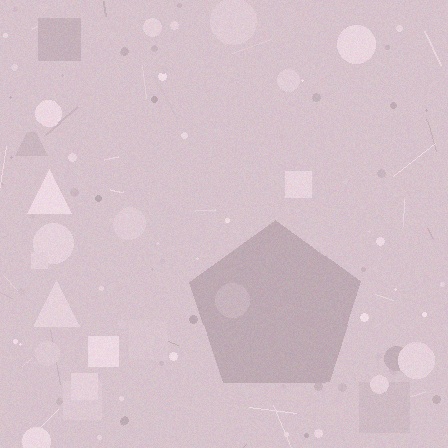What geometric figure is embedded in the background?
A pentagon is embedded in the background.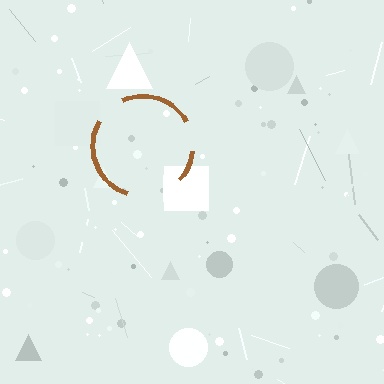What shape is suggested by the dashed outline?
The dashed outline suggests a circle.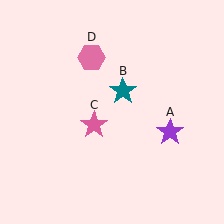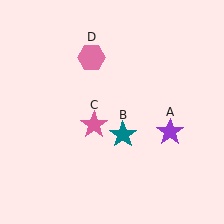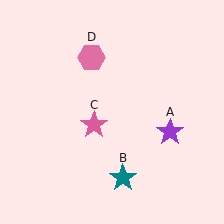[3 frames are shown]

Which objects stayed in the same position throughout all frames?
Purple star (object A) and pink star (object C) and pink hexagon (object D) remained stationary.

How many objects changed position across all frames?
1 object changed position: teal star (object B).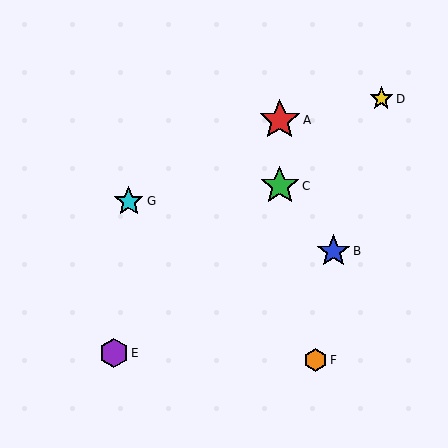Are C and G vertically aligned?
No, C is at x≈280 and G is at x≈129.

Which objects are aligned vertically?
Objects A, C are aligned vertically.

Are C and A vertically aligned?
Yes, both are at x≈280.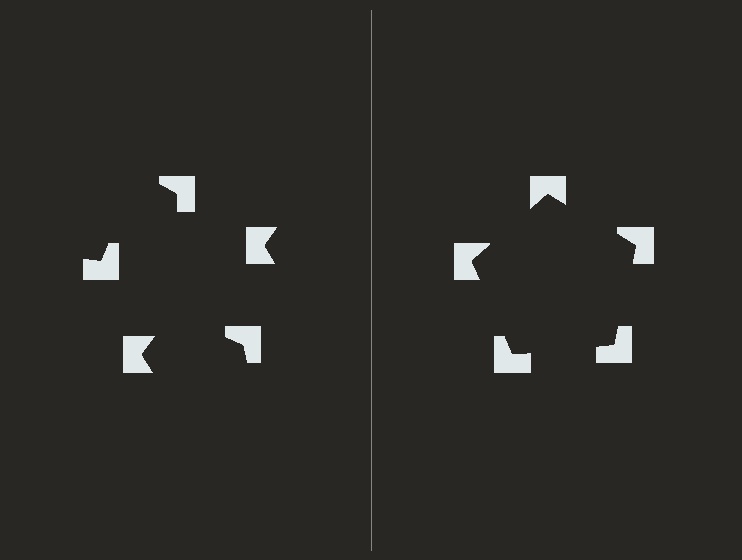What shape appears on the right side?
An illusory pentagon.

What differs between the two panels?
The notched squares are positioned identically on both sides; only the wedge orientations differ. On the right they align to a pentagon; on the left they are misaligned.